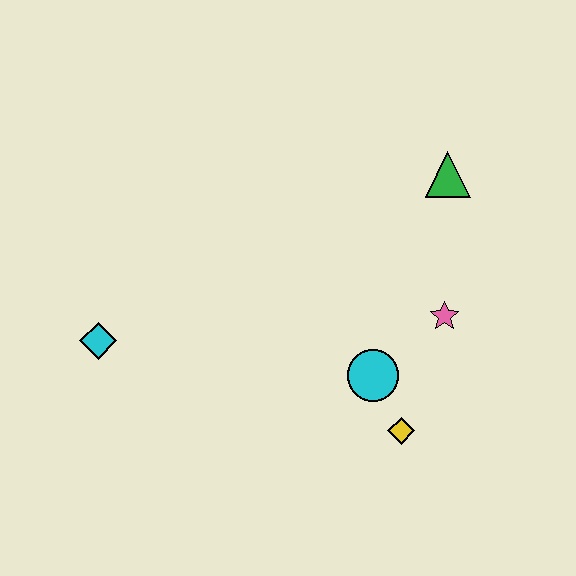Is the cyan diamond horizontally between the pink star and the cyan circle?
No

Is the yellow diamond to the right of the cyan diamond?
Yes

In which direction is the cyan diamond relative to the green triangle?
The cyan diamond is to the left of the green triangle.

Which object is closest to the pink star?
The cyan circle is closest to the pink star.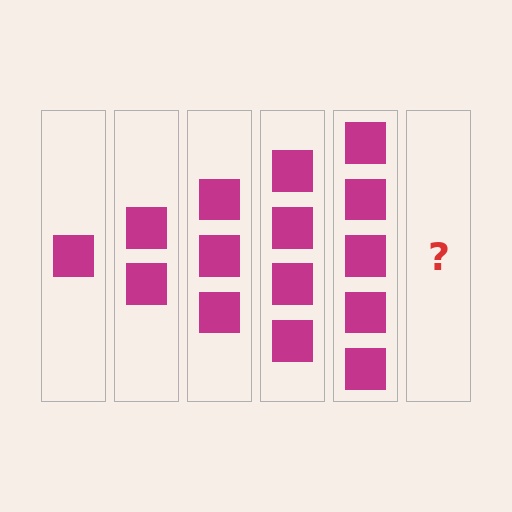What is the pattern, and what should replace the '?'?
The pattern is that each step adds one more square. The '?' should be 6 squares.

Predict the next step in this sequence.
The next step is 6 squares.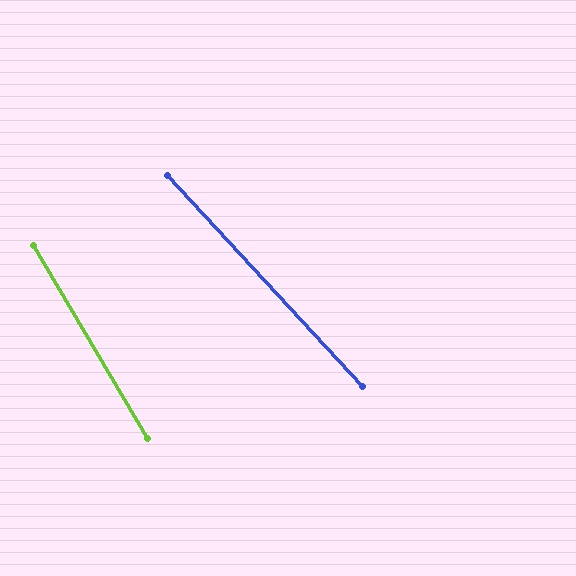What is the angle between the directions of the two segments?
Approximately 12 degrees.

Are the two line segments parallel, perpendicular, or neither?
Neither parallel nor perpendicular — they differ by about 12°.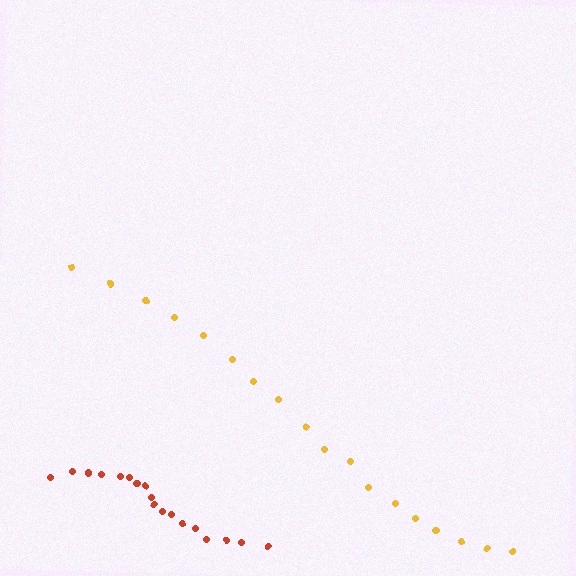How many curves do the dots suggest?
There are 2 distinct paths.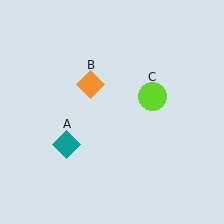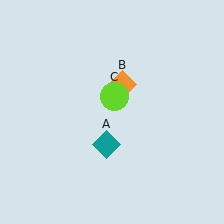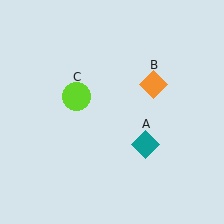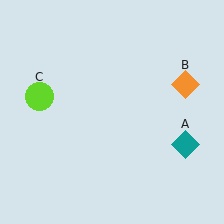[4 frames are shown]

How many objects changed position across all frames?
3 objects changed position: teal diamond (object A), orange diamond (object B), lime circle (object C).